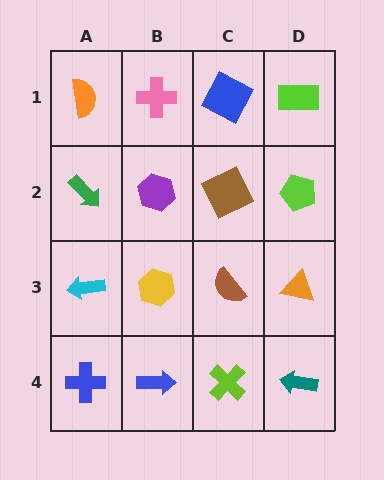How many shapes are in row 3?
4 shapes.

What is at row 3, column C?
A brown semicircle.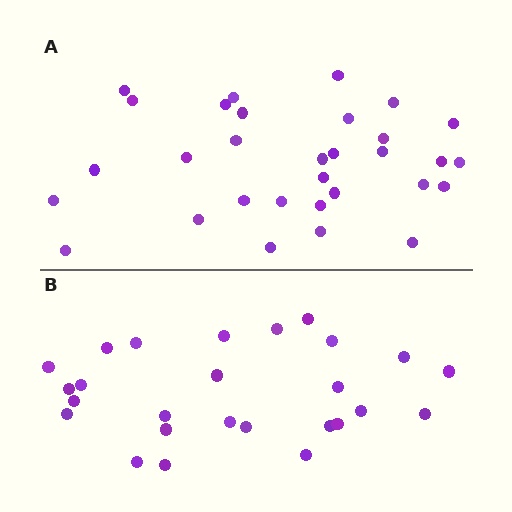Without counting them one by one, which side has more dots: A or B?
Region A (the top region) has more dots.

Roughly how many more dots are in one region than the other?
Region A has about 5 more dots than region B.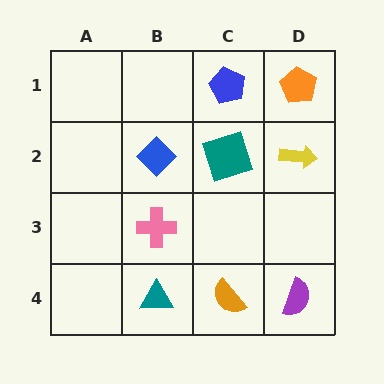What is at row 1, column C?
A blue pentagon.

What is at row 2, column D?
A yellow arrow.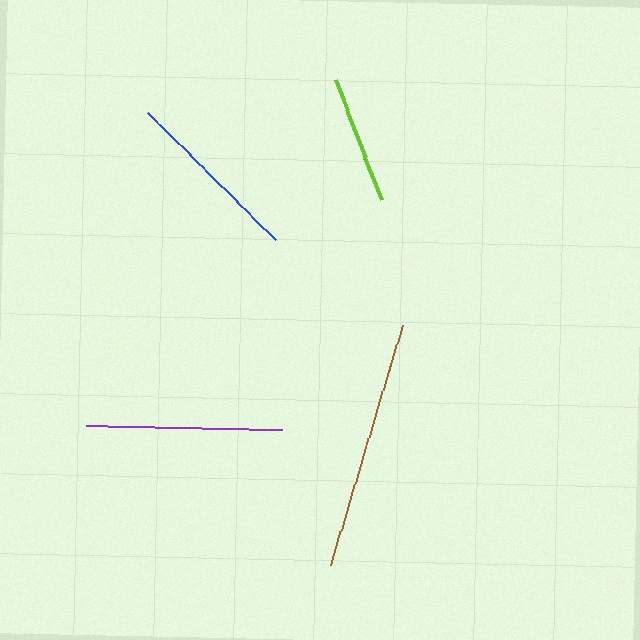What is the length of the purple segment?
The purple segment is approximately 196 pixels long.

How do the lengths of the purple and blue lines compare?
The purple and blue lines are approximately the same length.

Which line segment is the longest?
The brown line is the longest at approximately 251 pixels.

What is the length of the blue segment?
The blue segment is approximately 180 pixels long.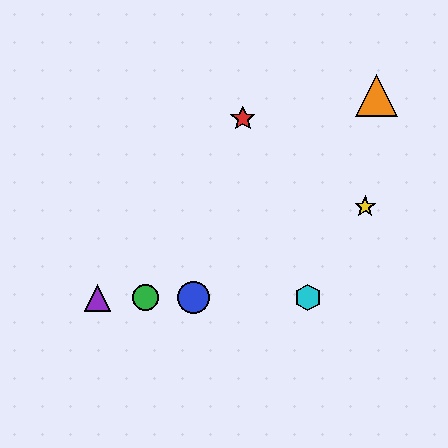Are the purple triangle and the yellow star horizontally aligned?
No, the purple triangle is at y≈298 and the yellow star is at y≈207.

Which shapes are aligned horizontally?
The blue circle, the green circle, the purple triangle, the cyan hexagon are aligned horizontally.